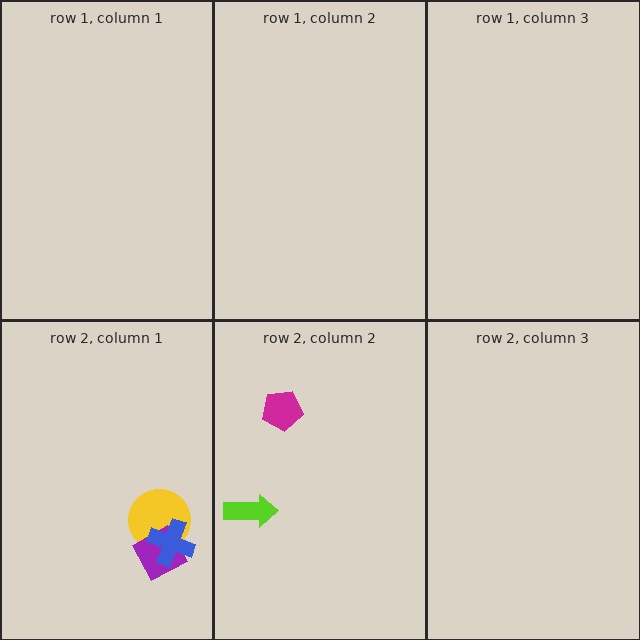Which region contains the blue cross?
The row 2, column 1 region.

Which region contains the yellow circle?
The row 2, column 1 region.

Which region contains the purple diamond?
The row 2, column 1 region.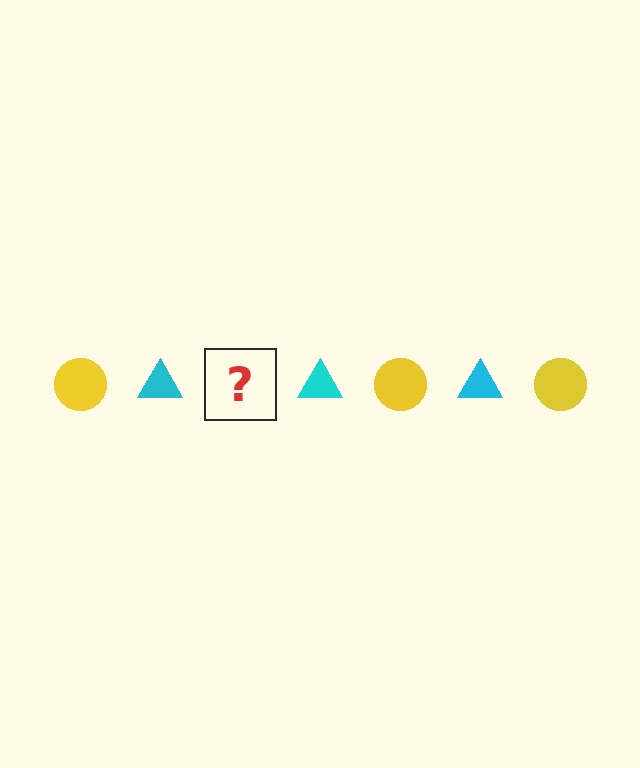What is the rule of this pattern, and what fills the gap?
The rule is that the pattern alternates between yellow circle and cyan triangle. The gap should be filled with a yellow circle.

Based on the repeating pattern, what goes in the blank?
The blank should be a yellow circle.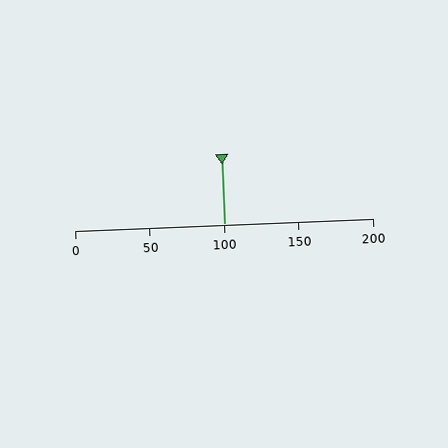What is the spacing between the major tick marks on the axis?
The major ticks are spaced 50 apart.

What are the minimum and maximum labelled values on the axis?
The axis runs from 0 to 200.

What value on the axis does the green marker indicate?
The marker indicates approximately 100.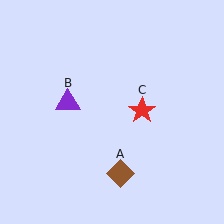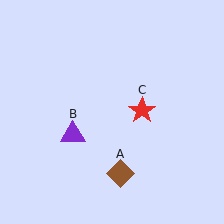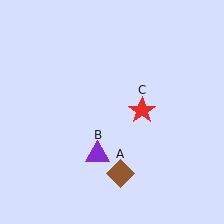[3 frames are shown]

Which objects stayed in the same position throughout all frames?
Brown diamond (object A) and red star (object C) remained stationary.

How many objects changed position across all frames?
1 object changed position: purple triangle (object B).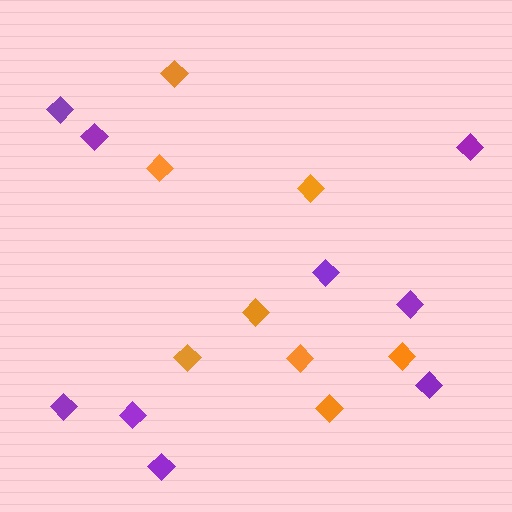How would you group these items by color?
There are 2 groups: one group of purple diamonds (9) and one group of orange diamonds (8).